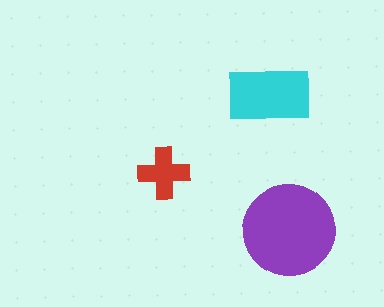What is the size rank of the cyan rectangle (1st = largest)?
2nd.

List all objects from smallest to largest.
The red cross, the cyan rectangle, the purple circle.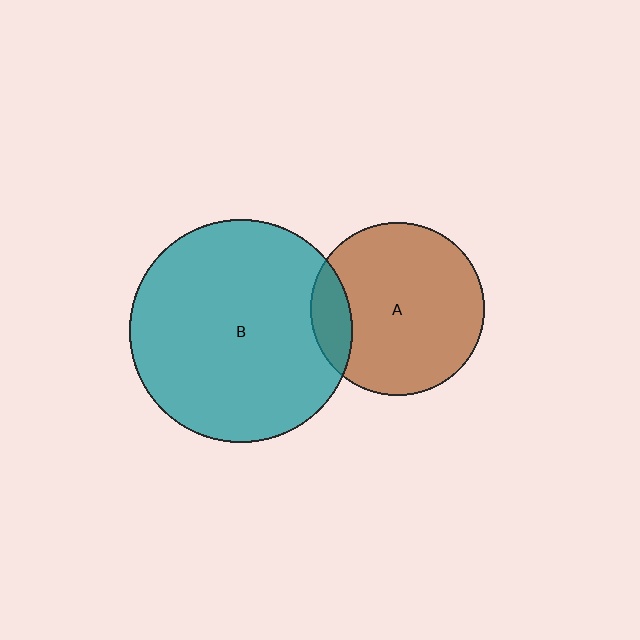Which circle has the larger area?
Circle B (teal).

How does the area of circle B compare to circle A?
Approximately 1.7 times.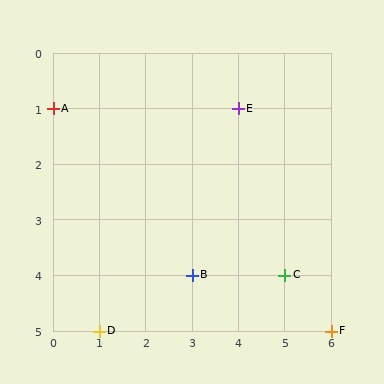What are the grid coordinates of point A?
Point A is at grid coordinates (0, 1).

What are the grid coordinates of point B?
Point B is at grid coordinates (3, 4).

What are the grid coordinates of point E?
Point E is at grid coordinates (4, 1).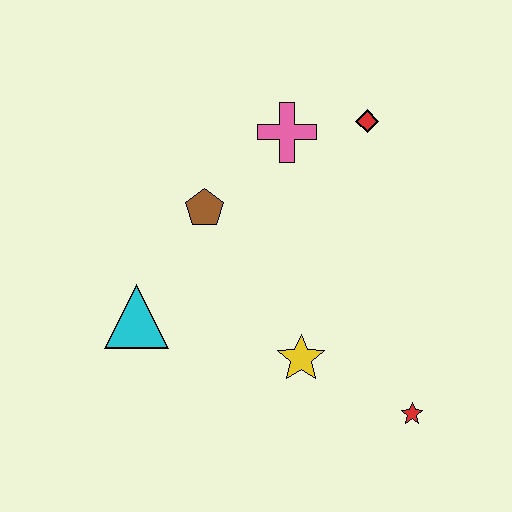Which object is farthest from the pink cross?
The red star is farthest from the pink cross.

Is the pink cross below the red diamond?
Yes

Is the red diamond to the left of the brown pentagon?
No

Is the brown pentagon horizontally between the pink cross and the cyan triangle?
Yes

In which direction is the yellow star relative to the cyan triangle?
The yellow star is to the right of the cyan triangle.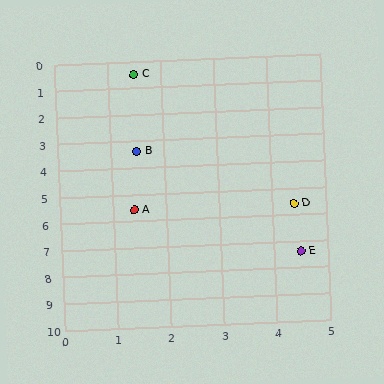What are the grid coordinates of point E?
Point E is at approximately (4.5, 7.4).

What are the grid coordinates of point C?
Point C is at approximately (1.5, 0.5).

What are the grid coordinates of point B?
Point B is at approximately (1.5, 3.4).